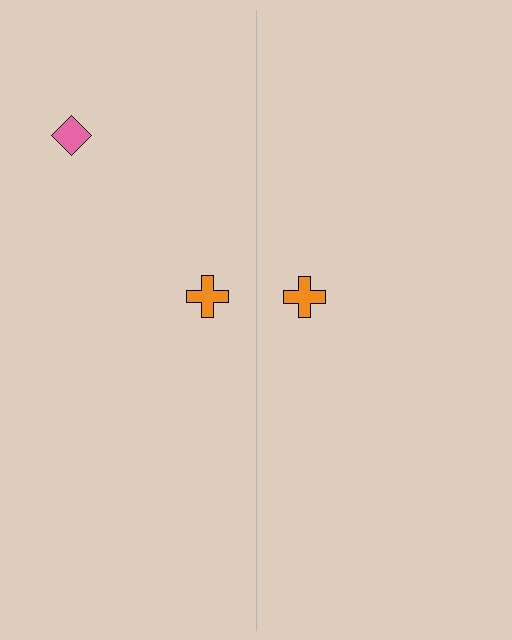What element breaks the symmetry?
A pink diamond is missing from the right side.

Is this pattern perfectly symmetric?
No, the pattern is not perfectly symmetric. A pink diamond is missing from the right side.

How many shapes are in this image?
There are 3 shapes in this image.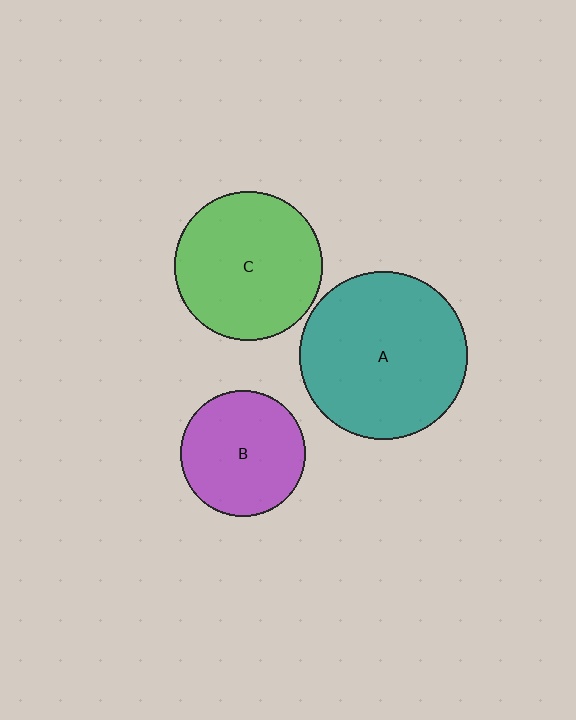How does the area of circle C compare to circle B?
Approximately 1.4 times.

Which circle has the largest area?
Circle A (teal).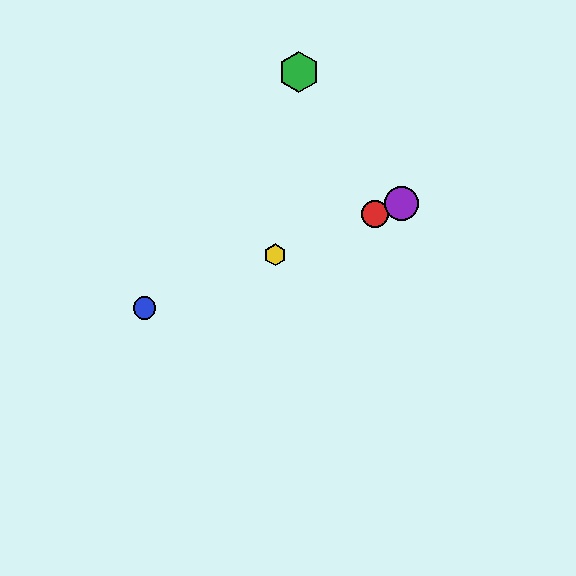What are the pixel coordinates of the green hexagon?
The green hexagon is at (299, 72).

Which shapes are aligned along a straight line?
The red circle, the blue circle, the yellow hexagon, the purple circle are aligned along a straight line.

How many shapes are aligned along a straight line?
4 shapes (the red circle, the blue circle, the yellow hexagon, the purple circle) are aligned along a straight line.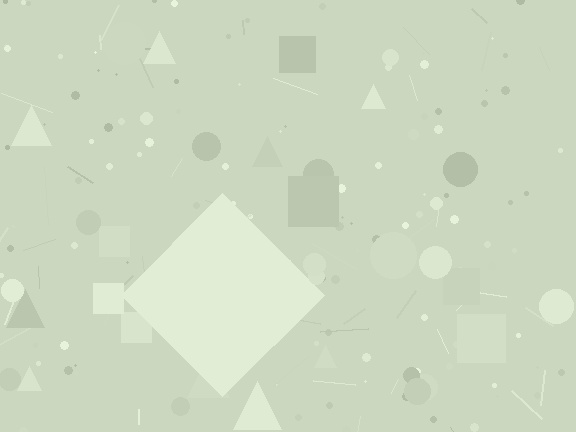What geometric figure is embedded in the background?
A diamond is embedded in the background.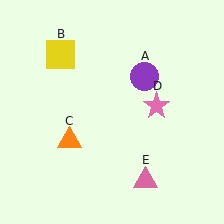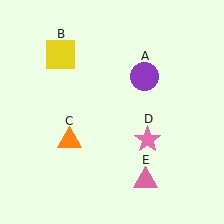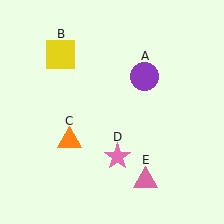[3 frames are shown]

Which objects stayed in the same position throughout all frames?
Purple circle (object A) and yellow square (object B) and orange triangle (object C) and pink triangle (object E) remained stationary.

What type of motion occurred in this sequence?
The pink star (object D) rotated clockwise around the center of the scene.